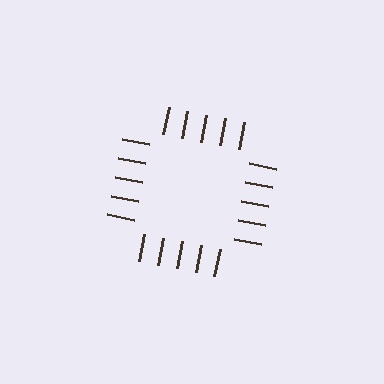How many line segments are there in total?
20 — 5 along each of the 4 edges.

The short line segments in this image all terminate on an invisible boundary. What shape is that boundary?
An illusory square — the line segments terminate on its edges but no continuous stroke is drawn.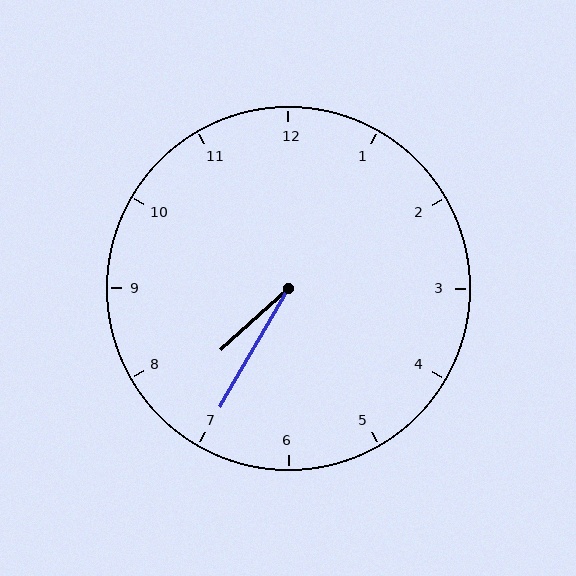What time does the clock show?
7:35.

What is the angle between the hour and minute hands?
Approximately 18 degrees.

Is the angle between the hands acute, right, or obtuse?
It is acute.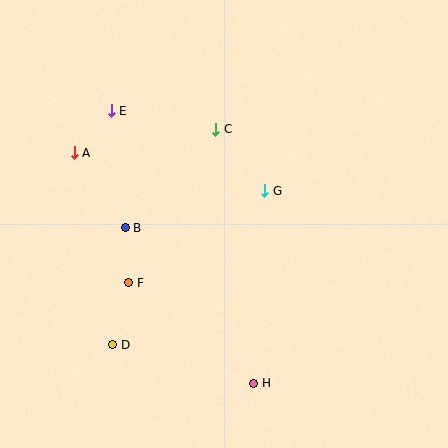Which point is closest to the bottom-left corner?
Point D is closest to the bottom-left corner.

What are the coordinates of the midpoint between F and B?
The midpoint between F and B is at (127, 255).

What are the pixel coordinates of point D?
Point D is at (113, 345).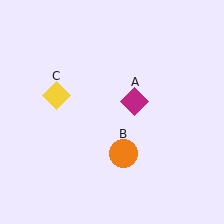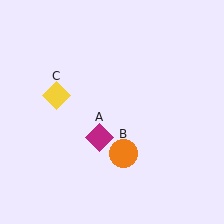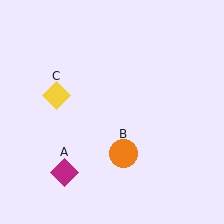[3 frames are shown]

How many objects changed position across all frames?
1 object changed position: magenta diamond (object A).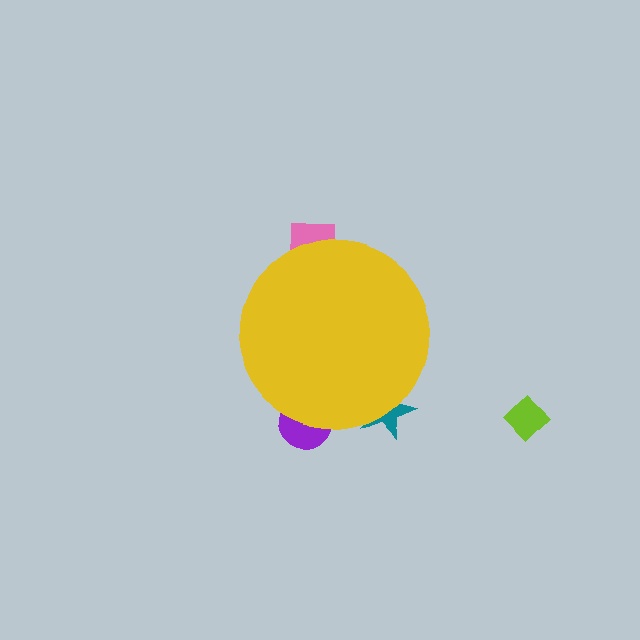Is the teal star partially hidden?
Yes, the teal star is partially hidden behind the yellow circle.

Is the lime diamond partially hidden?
No, the lime diamond is fully visible.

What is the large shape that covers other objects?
A yellow circle.